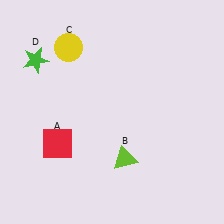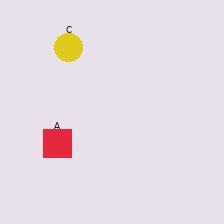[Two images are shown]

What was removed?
The lime triangle (B), the green star (D) were removed in Image 2.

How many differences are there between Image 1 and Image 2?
There are 2 differences between the two images.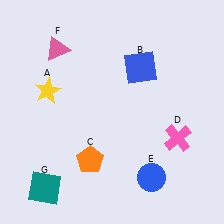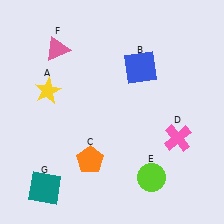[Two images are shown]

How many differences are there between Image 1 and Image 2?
There is 1 difference between the two images.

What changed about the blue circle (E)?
In Image 1, E is blue. In Image 2, it changed to lime.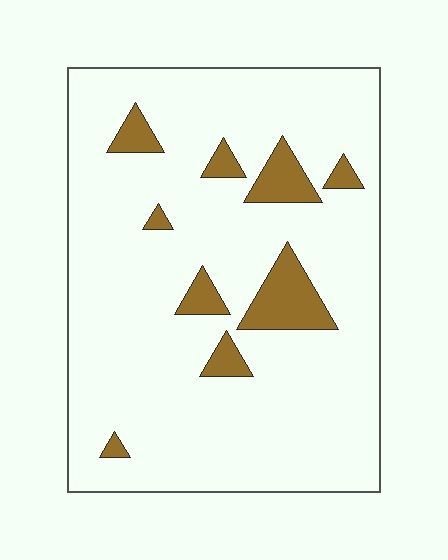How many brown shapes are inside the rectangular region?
9.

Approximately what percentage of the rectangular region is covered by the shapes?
Approximately 10%.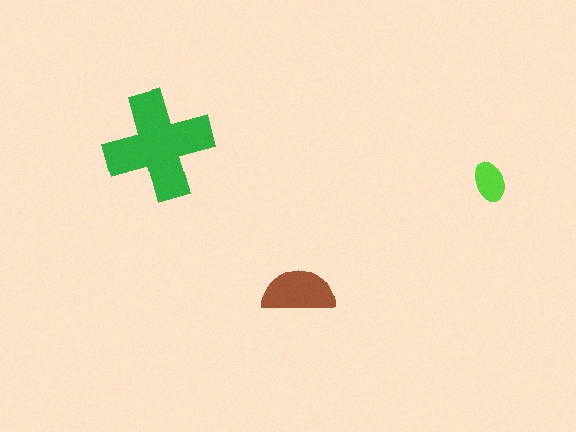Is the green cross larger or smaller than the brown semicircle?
Larger.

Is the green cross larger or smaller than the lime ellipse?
Larger.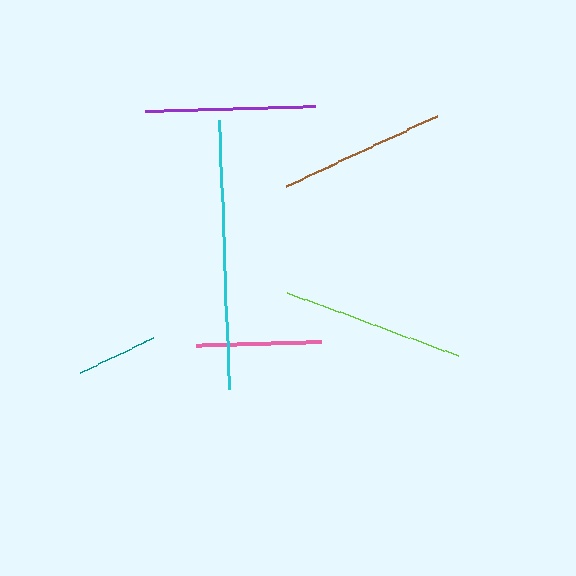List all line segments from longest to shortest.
From longest to shortest: cyan, lime, purple, brown, pink, teal.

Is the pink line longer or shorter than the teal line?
The pink line is longer than the teal line.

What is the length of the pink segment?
The pink segment is approximately 125 pixels long.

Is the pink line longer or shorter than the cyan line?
The cyan line is longer than the pink line.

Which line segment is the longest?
The cyan line is the longest at approximately 269 pixels.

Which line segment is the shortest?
The teal line is the shortest at approximately 81 pixels.